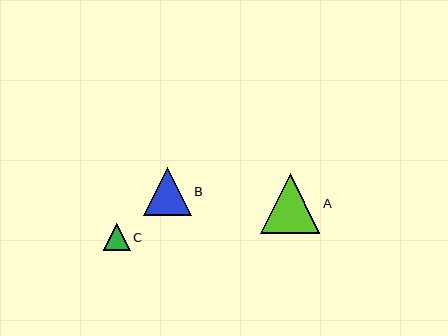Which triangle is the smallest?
Triangle C is the smallest with a size of approximately 27 pixels.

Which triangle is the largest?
Triangle A is the largest with a size of approximately 59 pixels.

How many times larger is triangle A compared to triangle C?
Triangle A is approximately 2.2 times the size of triangle C.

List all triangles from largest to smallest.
From largest to smallest: A, B, C.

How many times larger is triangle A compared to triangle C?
Triangle A is approximately 2.2 times the size of triangle C.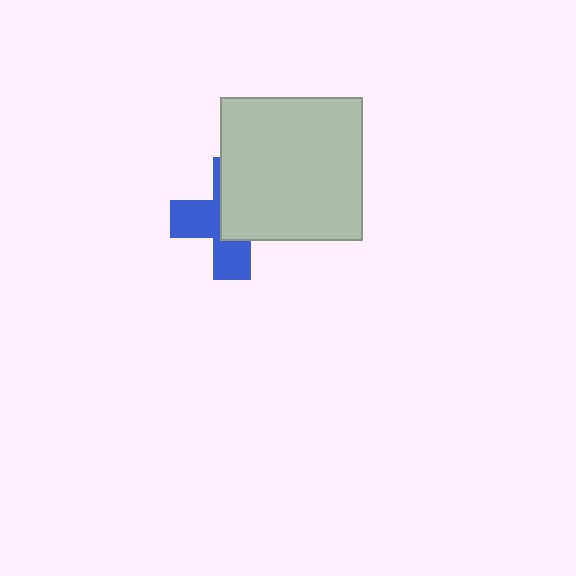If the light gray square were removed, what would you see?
You would see the complete blue cross.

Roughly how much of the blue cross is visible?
About half of it is visible (roughly 46%).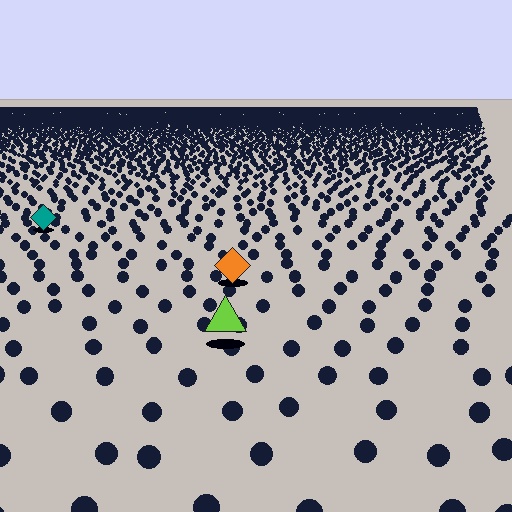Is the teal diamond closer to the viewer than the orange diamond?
No. The orange diamond is closer — you can tell from the texture gradient: the ground texture is coarser near it.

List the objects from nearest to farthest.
From nearest to farthest: the lime triangle, the orange diamond, the teal diamond.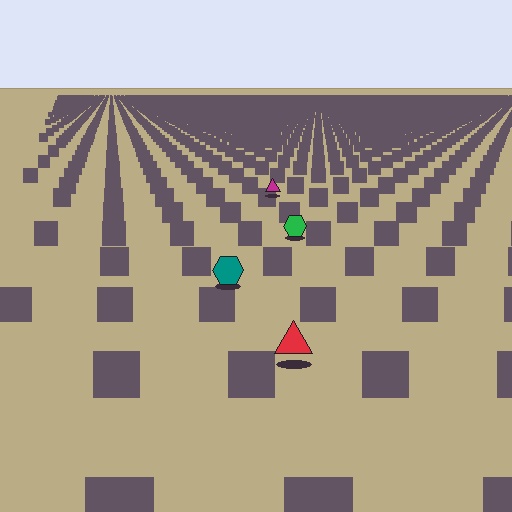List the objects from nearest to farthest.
From nearest to farthest: the red triangle, the teal hexagon, the green hexagon, the magenta triangle.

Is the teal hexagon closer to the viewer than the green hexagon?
Yes. The teal hexagon is closer — you can tell from the texture gradient: the ground texture is coarser near it.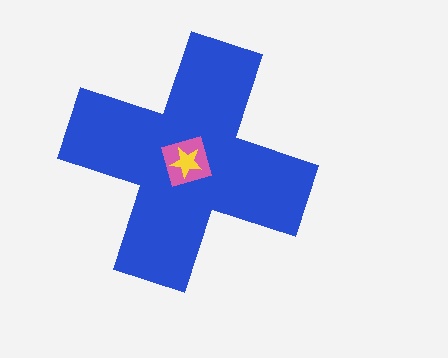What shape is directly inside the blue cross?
The pink diamond.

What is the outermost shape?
The blue cross.